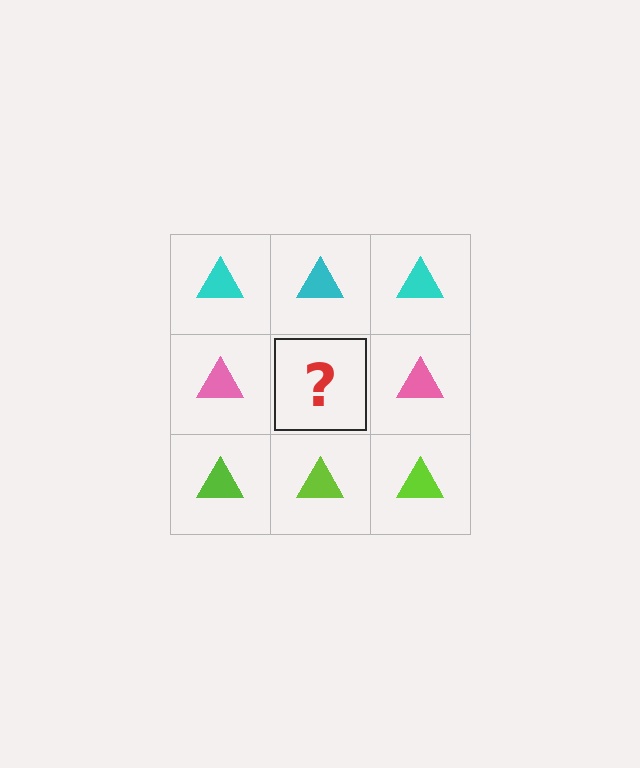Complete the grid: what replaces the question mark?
The question mark should be replaced with a pink triangle.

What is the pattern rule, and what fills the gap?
The rule is that each row has a consistent color. The gap should be filled with a pink triangle.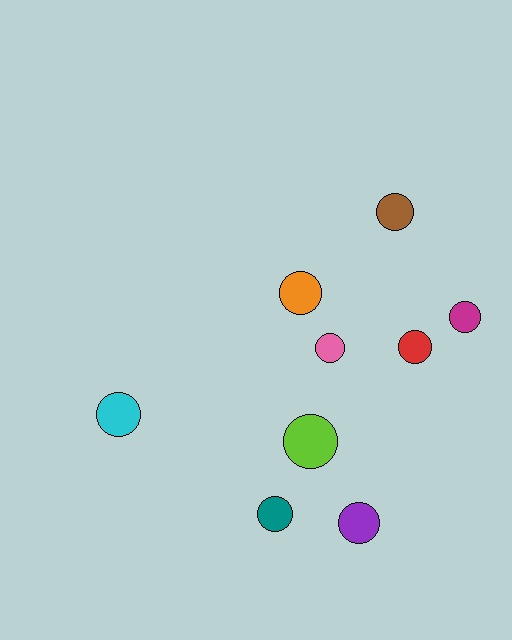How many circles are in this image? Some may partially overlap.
There are 9 circles.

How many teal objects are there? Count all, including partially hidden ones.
There is 1 teal object.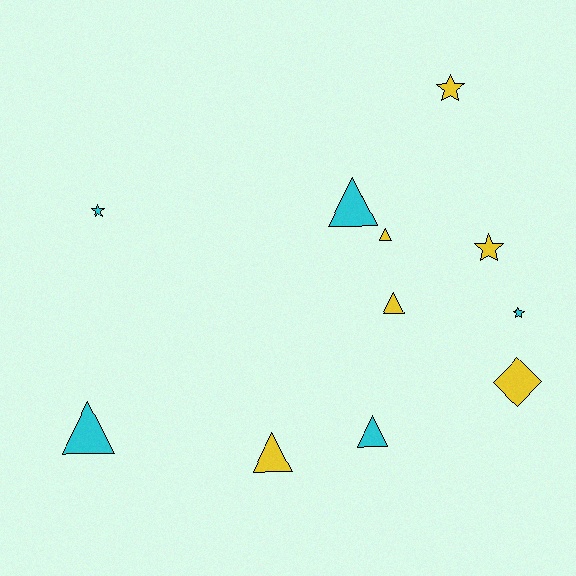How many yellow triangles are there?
There are 3 yellow triangles.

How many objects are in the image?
There are 11 objects.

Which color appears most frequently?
Yellow, with 6 objects.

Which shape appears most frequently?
Triangle, with 6 objects.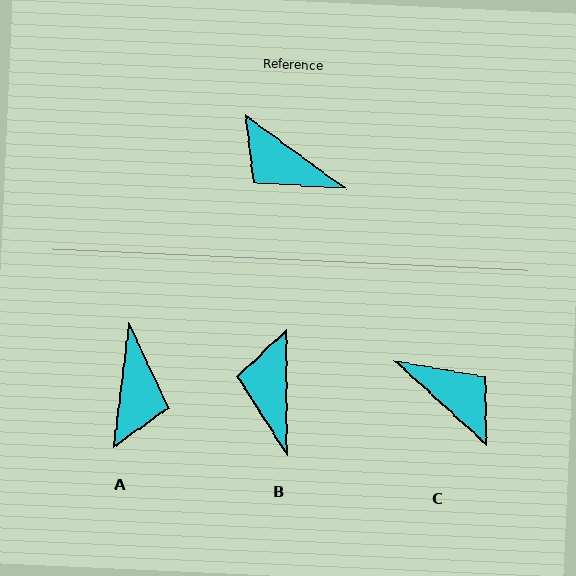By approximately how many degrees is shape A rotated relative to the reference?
Approximately 119 degrees counter-clockwise.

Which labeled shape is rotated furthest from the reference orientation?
C, about 174 degrees away.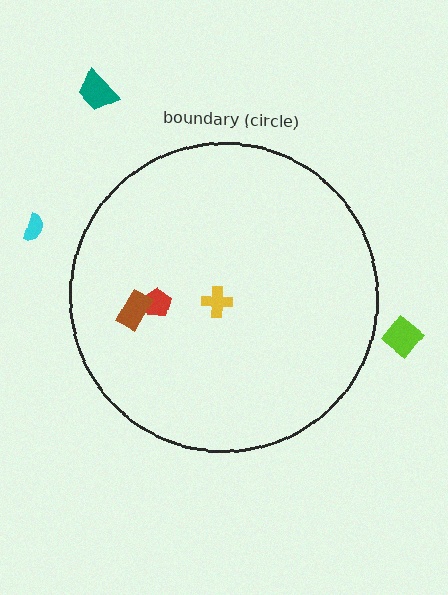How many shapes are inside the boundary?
3 inside, 3 outside.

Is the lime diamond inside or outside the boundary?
Outside.